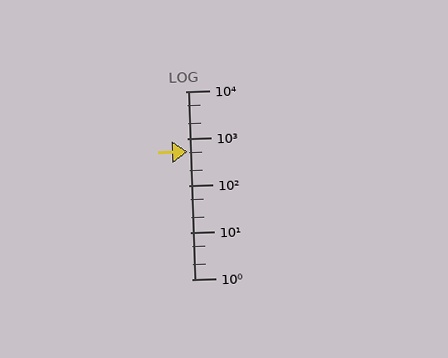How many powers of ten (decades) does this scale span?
The scale spans 4 decades, from 1 to 10000.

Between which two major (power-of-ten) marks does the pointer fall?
The pointer is between 100 and 1000.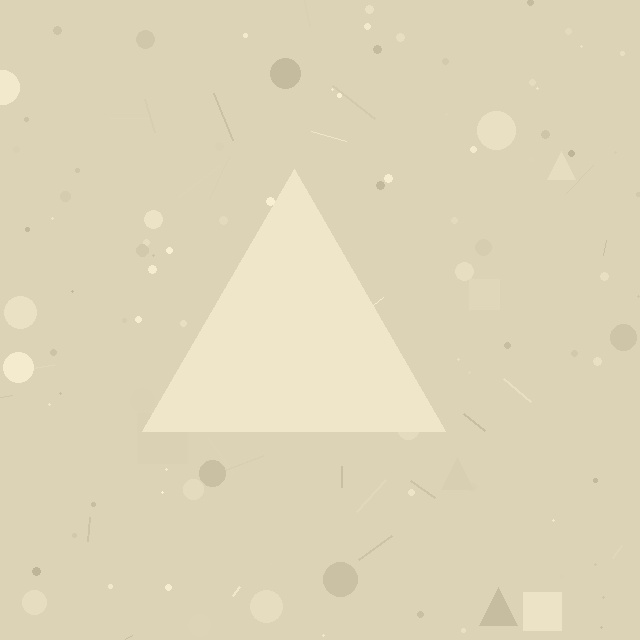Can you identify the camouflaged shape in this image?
The camouflaged shape is a triangle.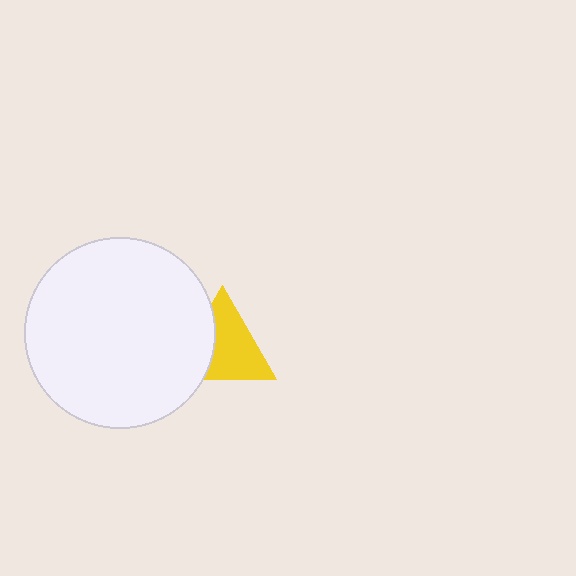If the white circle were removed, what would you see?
You would see the complete yellow triangle.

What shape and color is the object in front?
The object in front is a white circle.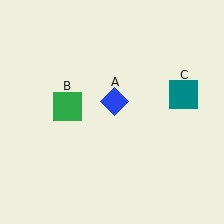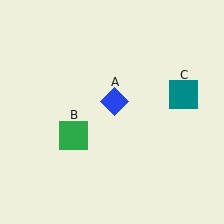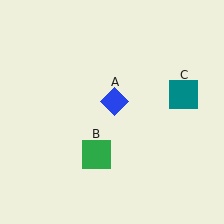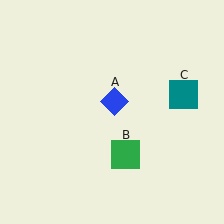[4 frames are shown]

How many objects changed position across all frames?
1 object changed position: green square (object B).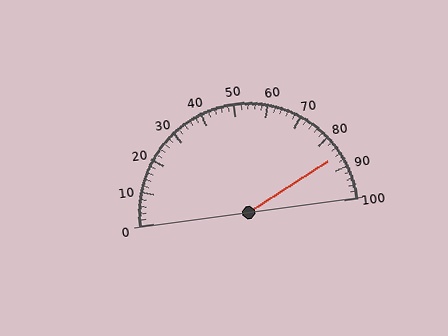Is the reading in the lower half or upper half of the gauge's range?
The reading is in the upper half of the range (0 to 100).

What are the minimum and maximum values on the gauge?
The gauge ranges from 0 to 100.